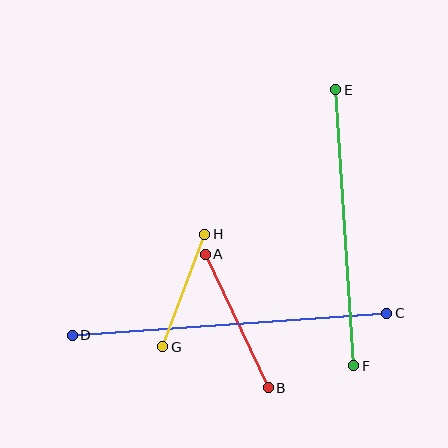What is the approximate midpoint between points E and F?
The midpoint is at approximately (345, 228) pixels.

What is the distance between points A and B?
The distance is approximately 147 pixels.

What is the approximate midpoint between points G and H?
The midpoint is at approximately (184, 291) pixels.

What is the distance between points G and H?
The distance is approximately 120 pixels.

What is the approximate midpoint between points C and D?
The midpoint is at approximately (229, 324) pixels.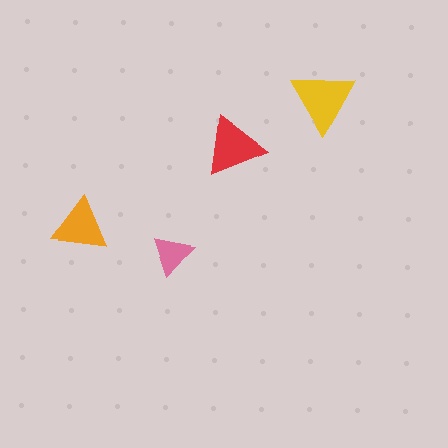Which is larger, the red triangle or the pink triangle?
The red one.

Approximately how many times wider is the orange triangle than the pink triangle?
About 1.5 times wider.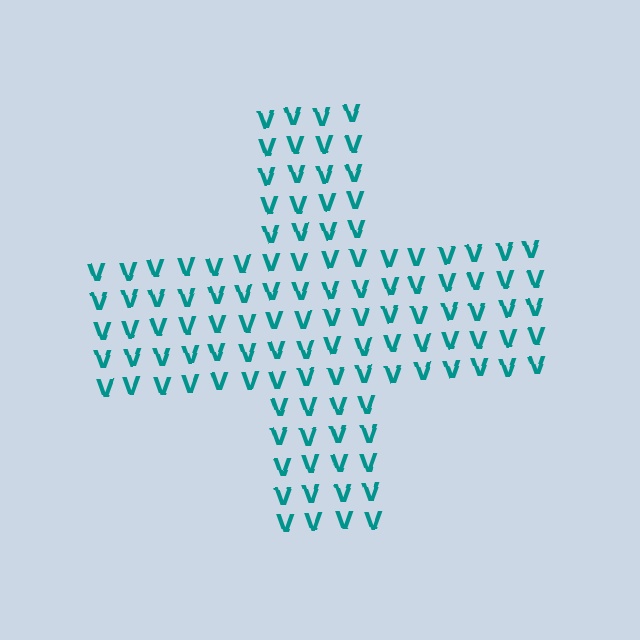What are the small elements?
The small elements are letter V's.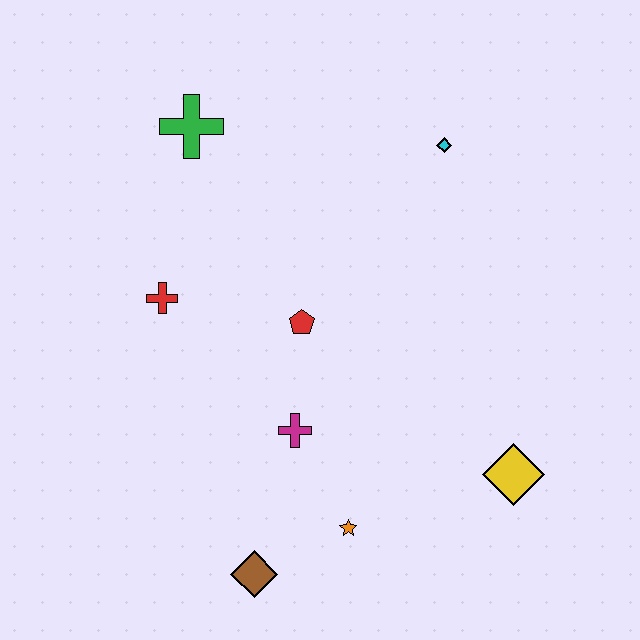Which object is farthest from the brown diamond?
The cyan diamond is farthest from the brown diamond.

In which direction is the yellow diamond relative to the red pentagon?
The yellow diamond is to the right of the red pentagon.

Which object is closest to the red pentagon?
The magenta cross is closest to the red pentagon.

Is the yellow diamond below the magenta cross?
Yes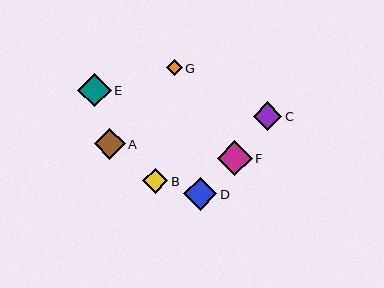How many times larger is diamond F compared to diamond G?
Diamond F is approximately 2.2 times the size of diamond G.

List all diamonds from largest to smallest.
From largest to smallest: F, E, D, A, C, B, G.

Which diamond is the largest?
Diamond F is the largest with a size of approximately 35 pixels.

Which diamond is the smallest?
Diamond G is the smallest with a size of approximately 16 pixels.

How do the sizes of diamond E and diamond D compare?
Diamond E and diamond D are approximately the same size.